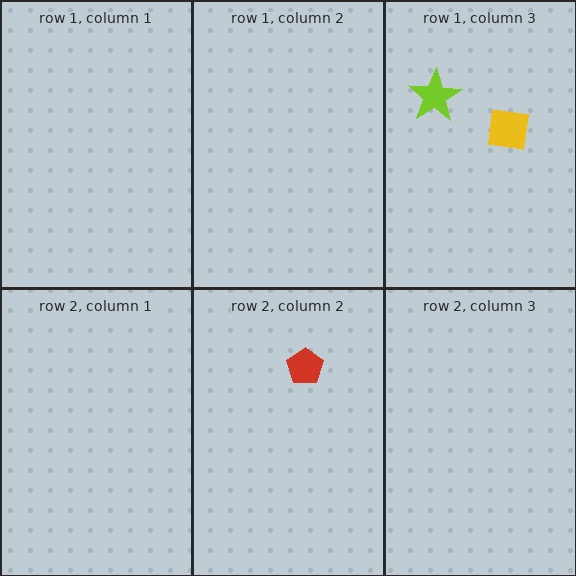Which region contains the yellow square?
The row 1, column 3 region.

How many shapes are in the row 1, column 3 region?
2.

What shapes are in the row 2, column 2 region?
The red pentagon.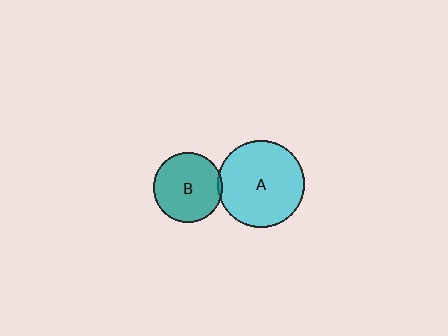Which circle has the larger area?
Circle A (cyan).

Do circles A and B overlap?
Yes.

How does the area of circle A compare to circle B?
Approximately 1.6 times.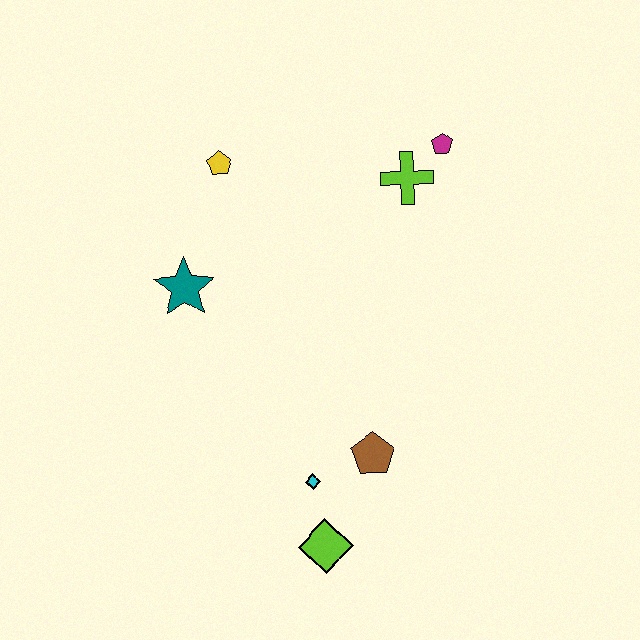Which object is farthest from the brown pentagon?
The yellow pentagon is farthest from the brown pentagon.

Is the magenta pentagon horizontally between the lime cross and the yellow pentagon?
No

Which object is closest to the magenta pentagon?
The lime cross is closest to the magenta pentagon.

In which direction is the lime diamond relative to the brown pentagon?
The lime diamond is below the brown pentagon.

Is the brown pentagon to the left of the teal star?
No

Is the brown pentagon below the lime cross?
Yes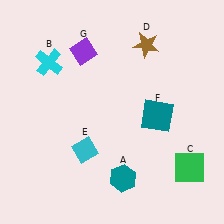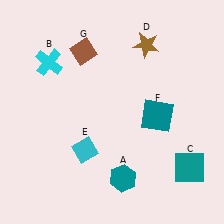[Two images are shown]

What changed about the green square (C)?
In Image 1, C is green. In Image 2, it changed to teal.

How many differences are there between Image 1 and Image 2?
There are 2 differences between the two images.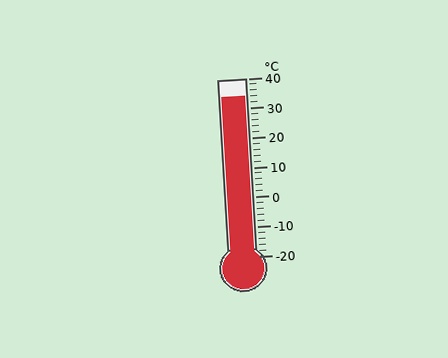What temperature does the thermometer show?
The thermometer shows approximately 34°C.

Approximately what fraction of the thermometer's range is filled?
The thermometer is filled to approximately 90% of its range.